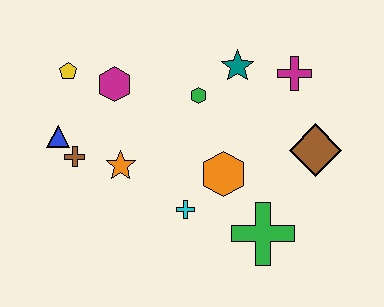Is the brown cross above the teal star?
No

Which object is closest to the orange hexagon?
The cyan cross is closest to the orange hexagon.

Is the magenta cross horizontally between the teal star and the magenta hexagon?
No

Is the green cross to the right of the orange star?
Yes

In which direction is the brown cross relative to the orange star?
The brown cross is to the left of the orange star.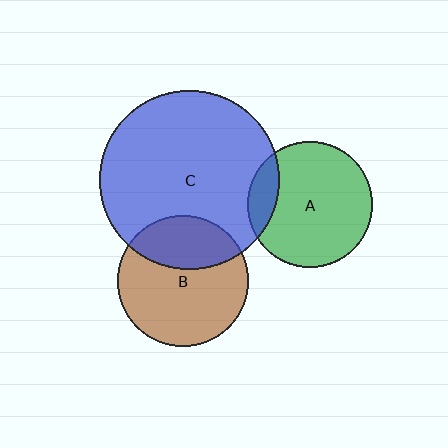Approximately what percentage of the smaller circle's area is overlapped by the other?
Approximately 30%.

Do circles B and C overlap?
Yes.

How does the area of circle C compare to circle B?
Approximately 1.9 times.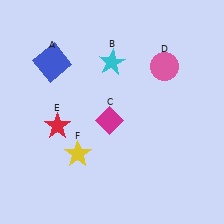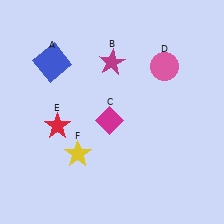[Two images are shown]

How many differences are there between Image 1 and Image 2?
There is 1 difference between the two images.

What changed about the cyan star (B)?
In Image 1, B is cyan. In Image 2, it changed to magenta.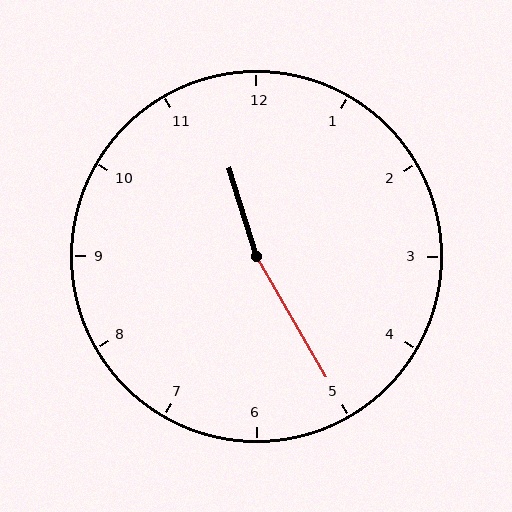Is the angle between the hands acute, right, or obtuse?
It is obtuse.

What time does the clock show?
11:25.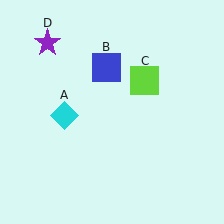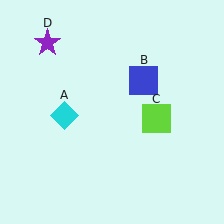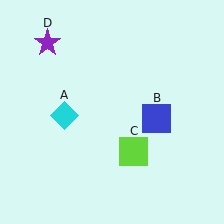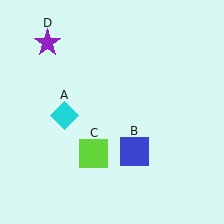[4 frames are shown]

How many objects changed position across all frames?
2 objects changed position: blue square (object B), lime square (object C).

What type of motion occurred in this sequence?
The blue square (object B), lime square (object C) rotated clockwise around the center of the scene.